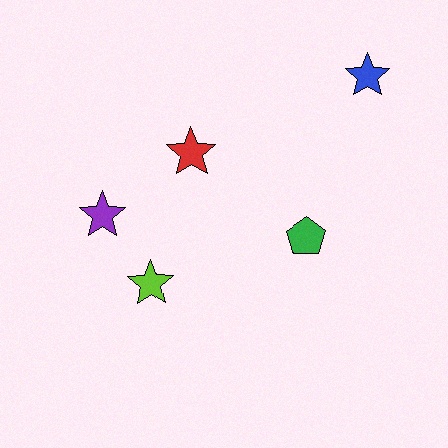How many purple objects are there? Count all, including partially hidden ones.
There is 1 purple object.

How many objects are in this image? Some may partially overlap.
There are 5 objects.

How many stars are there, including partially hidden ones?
There are 4 stars.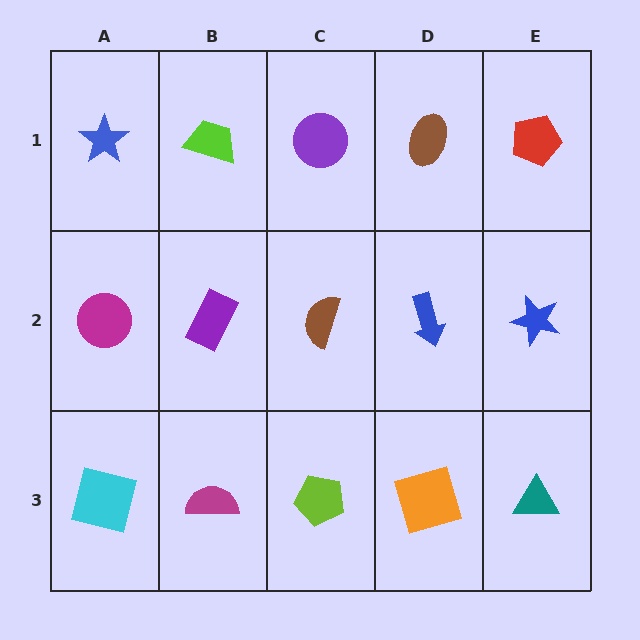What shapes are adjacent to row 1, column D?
A blue arrow (row 2, column D), a purple circle (row 1, column C), a red pentagon (row 1, column E).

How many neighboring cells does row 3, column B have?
3.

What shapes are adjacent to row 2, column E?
A red pentagon (row 1, column E), a teal triangle (row 3, column E), a blue arrow (row 2, column D).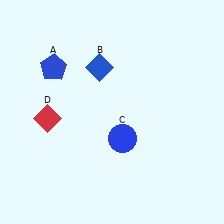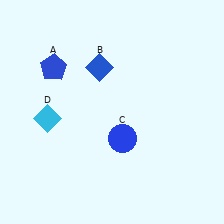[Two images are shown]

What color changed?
The diamond (D) changed from red in Image 1 to cyan in Image 2.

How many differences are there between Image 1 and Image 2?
There is 1 difference between the two images.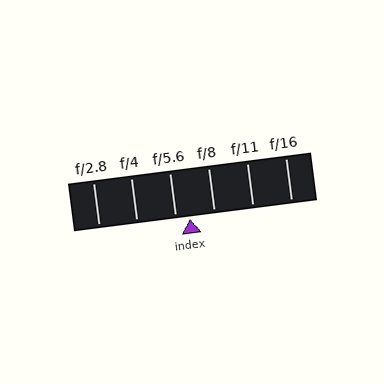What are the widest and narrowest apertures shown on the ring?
The widest aperture shown is f/2.8 and the narrowest is f/16.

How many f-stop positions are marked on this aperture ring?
There are 6 f-stop positions marked.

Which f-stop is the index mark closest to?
The index mark is closest to f/5.6.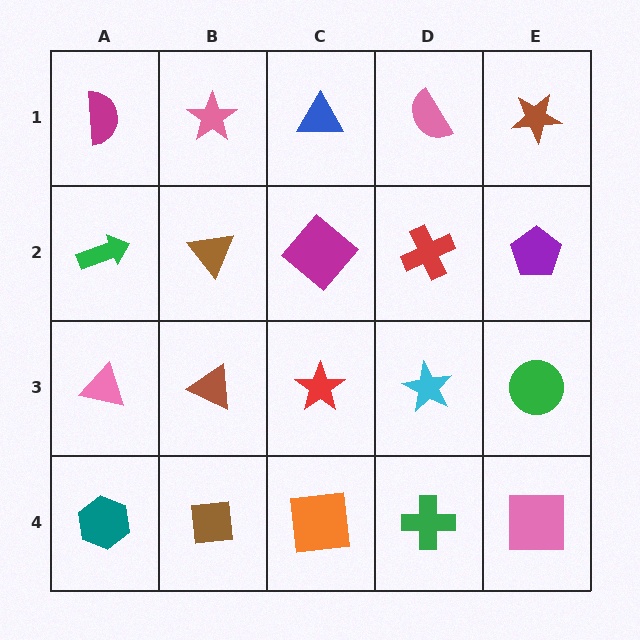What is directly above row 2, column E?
A brown star.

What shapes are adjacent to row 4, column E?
A green circle (row 3, column E), a green cross (row 4, column D).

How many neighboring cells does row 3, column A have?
3.